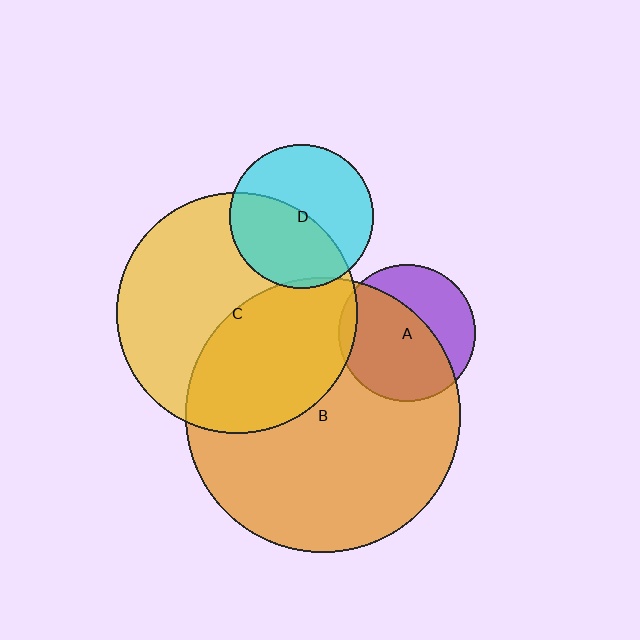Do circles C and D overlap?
Yes.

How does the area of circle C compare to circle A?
Approximately 3.1 times.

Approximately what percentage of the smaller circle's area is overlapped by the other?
Approximately 45%.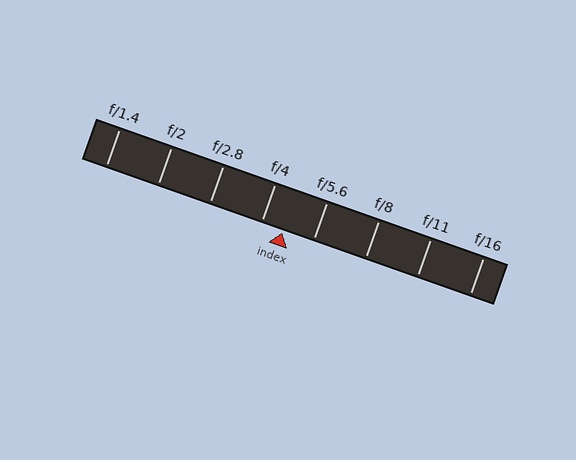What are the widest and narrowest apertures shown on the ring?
The widest aperture shown is f/1.4 and the narrowest is f/16.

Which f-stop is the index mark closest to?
The index mark is closest to f/4.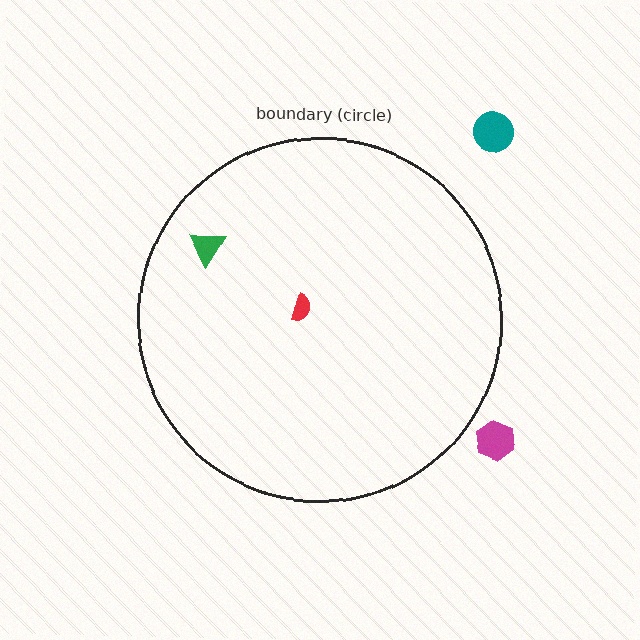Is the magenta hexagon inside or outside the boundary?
Outside.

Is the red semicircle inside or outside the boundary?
Inside.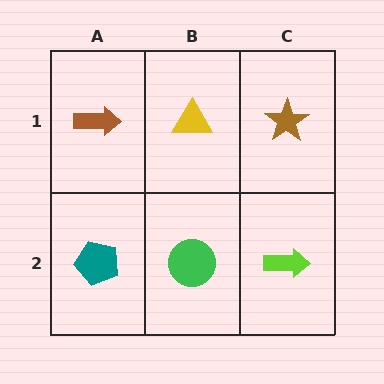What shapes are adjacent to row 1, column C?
A lime arrow (row 2, column C), a yellow triangle (row 1, column B).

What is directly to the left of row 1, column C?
A yellow triangle.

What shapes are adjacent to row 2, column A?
A brown arrow (row 1, column A), a green circle (row 2, column B).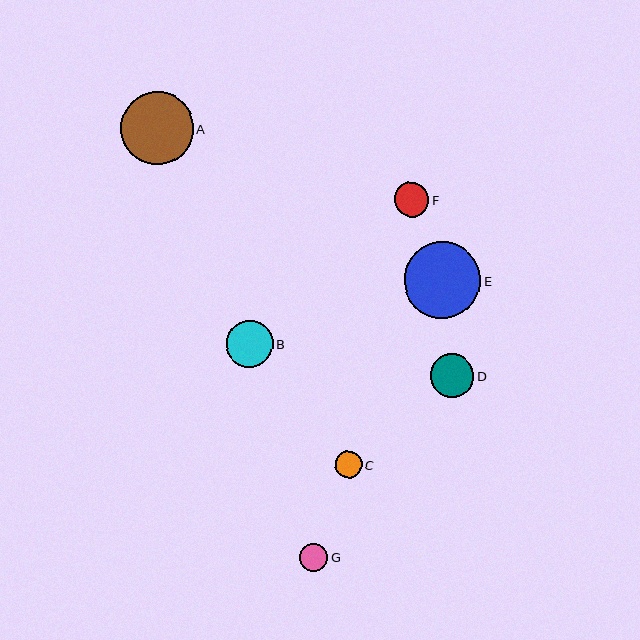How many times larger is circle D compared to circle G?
Circle D is approximately 1.6 times the size of circle G.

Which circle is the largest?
Circle E is the largest with a size of approximately 77 pixels.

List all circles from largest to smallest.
From largest to smallest: E, A, B, D, F, G, C.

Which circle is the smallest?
Circle C is the smallest with a size of approximately 27 pixels.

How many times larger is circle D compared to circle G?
Circle D is approximately 1.6 times the size of circle G.